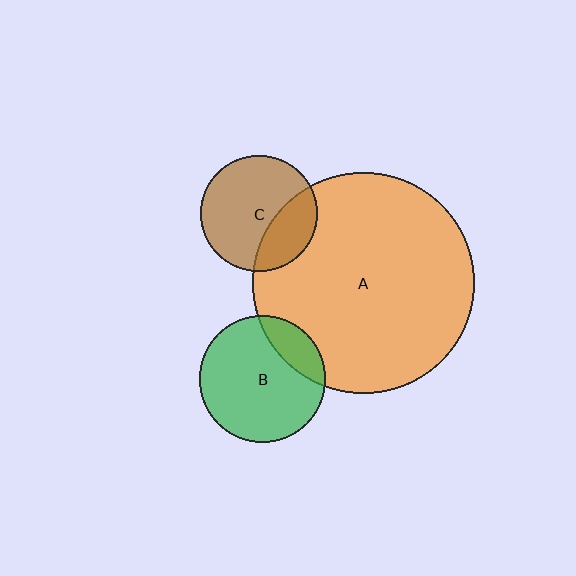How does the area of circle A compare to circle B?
Approximately 3.1 times.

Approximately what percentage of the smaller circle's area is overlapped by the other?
Approximately 30%.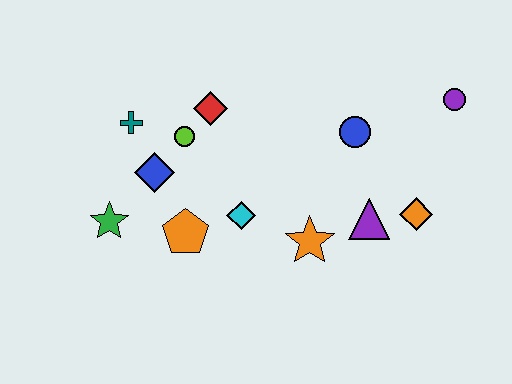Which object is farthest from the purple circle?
The green star is farthest from the purple circle.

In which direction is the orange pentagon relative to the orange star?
The orange pentagon is to the left of the orange star.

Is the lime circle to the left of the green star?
No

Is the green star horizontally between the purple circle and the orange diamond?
No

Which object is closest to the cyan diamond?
The orange pentagon is closest to the cyan diamond.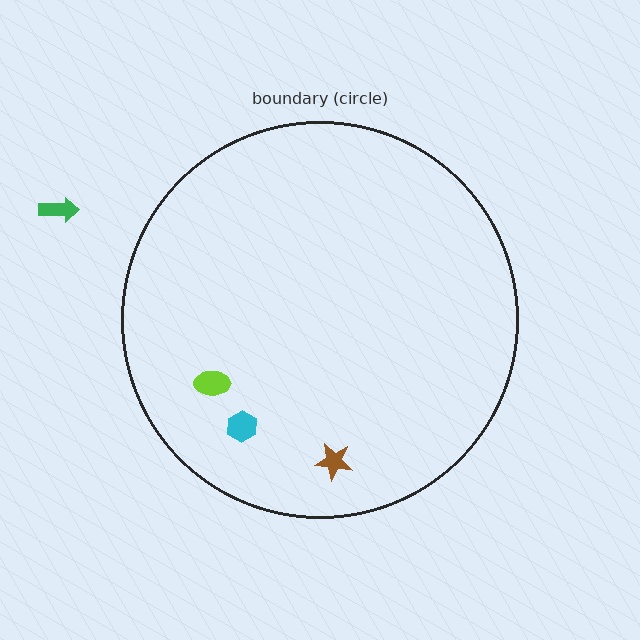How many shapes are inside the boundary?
3 inside, 1 outside.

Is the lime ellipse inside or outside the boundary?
Inside.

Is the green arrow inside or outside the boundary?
Outside.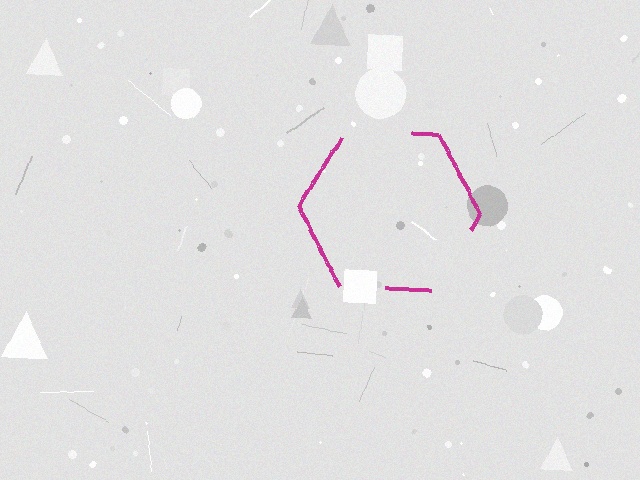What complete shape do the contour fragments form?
The contour fragments form a hexagon.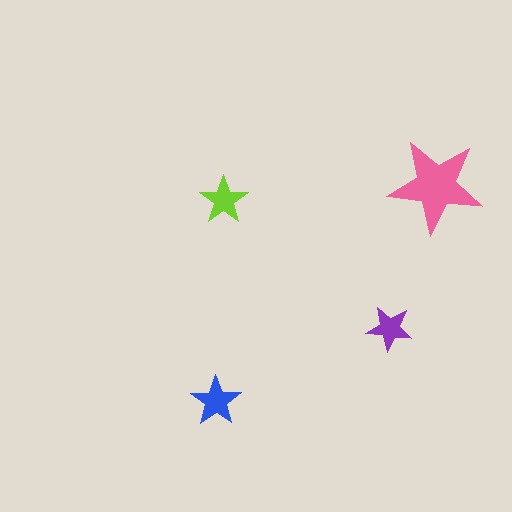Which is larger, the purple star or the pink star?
The pink one.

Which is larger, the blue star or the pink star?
The pink one.